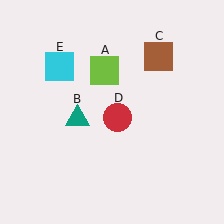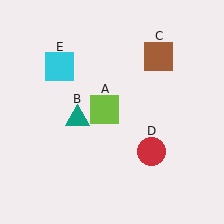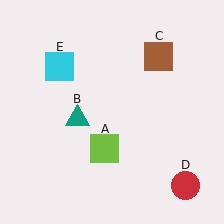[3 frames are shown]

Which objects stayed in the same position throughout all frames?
Teal triangle (object B) and brown square (object C) and cyan square (object E) remained stationary.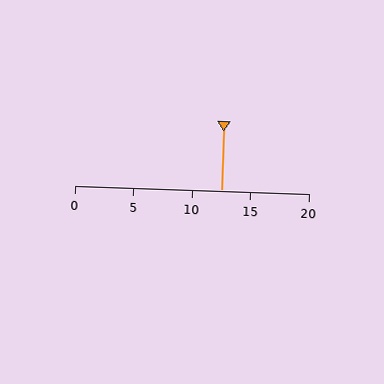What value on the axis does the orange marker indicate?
The marker indicates approximately 12.5.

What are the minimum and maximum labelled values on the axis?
The axis runs from 0 to 20.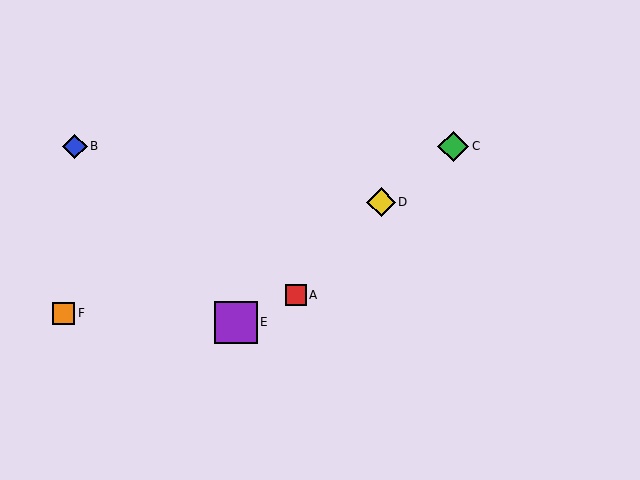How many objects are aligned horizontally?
2 objects (B, C) are aligned horizontally.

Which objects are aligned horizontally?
Objects B, C are aligned horizontally.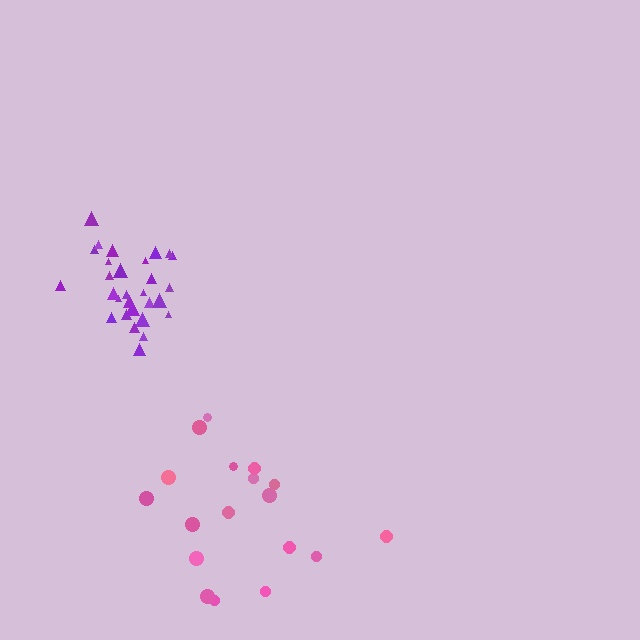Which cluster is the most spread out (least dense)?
Pink.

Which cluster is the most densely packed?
Purple.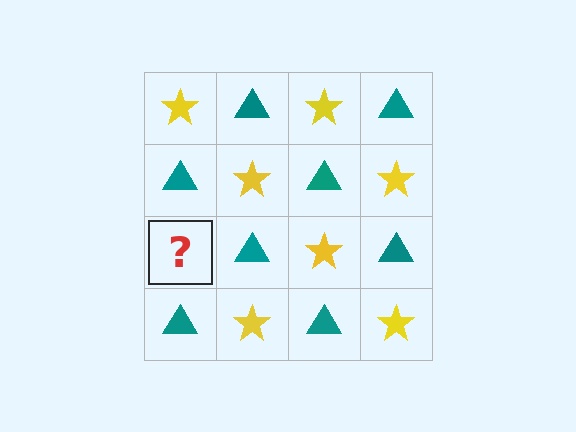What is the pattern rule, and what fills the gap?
The rule is that it alternates yellow star and teal triangle in a checkerboard pattern. The gap should be filled with a yellow star.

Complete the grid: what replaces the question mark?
The question mark should be replaced with a yellow star.